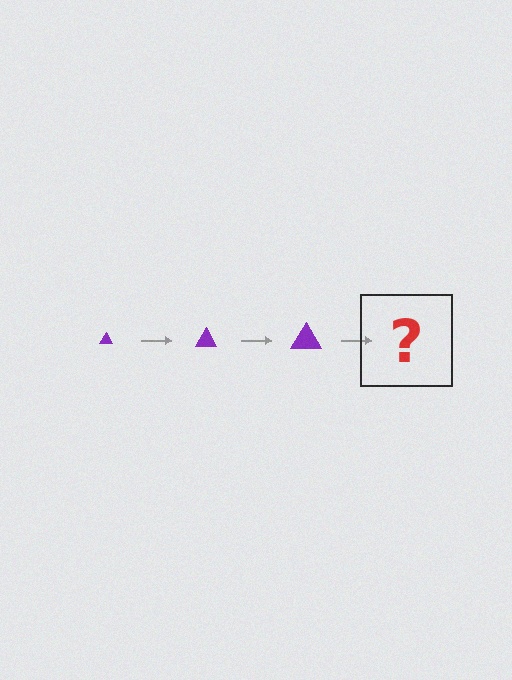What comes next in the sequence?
The next element should be a purple triangle, larger than the previous one.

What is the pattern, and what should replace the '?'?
The pattern is that the triangle gets progressively larger each step. The '?' should be a purple triangle, larger than the previous one.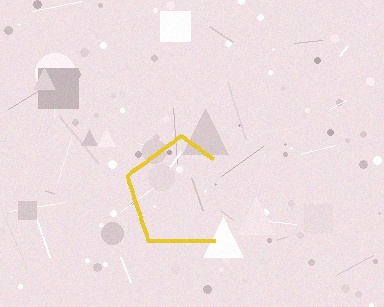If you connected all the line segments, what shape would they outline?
They would outline a pentagon.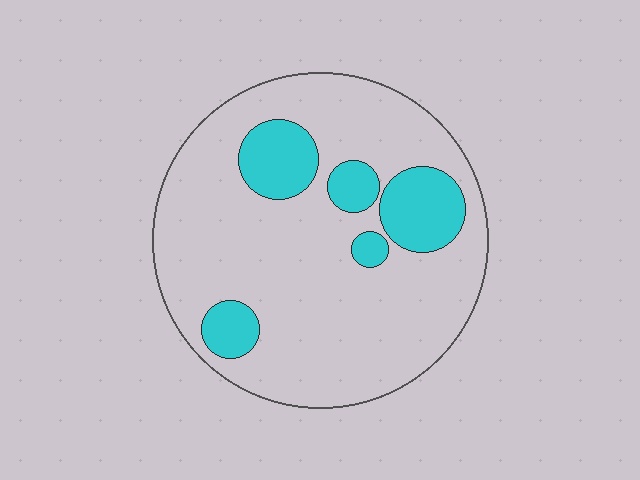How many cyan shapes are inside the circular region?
5.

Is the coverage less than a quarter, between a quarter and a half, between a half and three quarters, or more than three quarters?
Less than a quarter.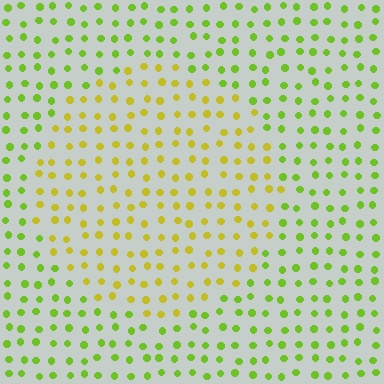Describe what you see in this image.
The image is filled with small lime elements in a uniform arrangement. A circle-shaped region is visible where the elements are tinted to a slightly different hue, forming a subtle color boundary.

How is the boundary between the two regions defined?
The boundary is defined purely by a slight shift in hue (about 35 degrees). Spacing, size, and orientation are identical on both sides.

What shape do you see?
I see a circle.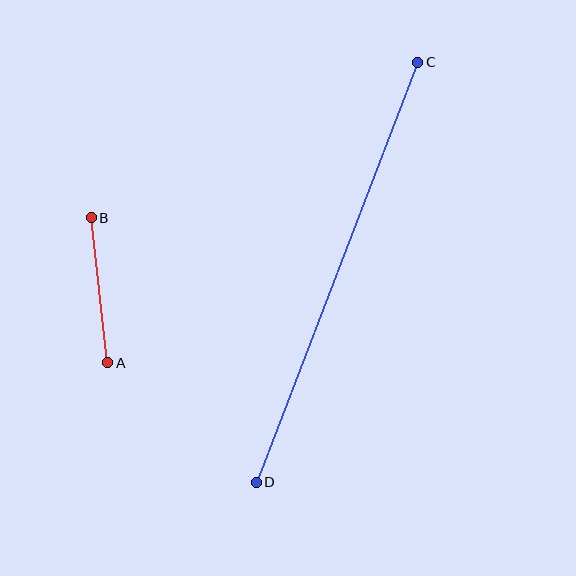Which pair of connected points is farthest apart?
Points C and D are farthest apart.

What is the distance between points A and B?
The distance is approximately 146 pixels.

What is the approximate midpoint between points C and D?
The midpoint is at approximately (337, 272) pixels.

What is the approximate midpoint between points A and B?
The midpoint is at approximately (100, 290) pixels.